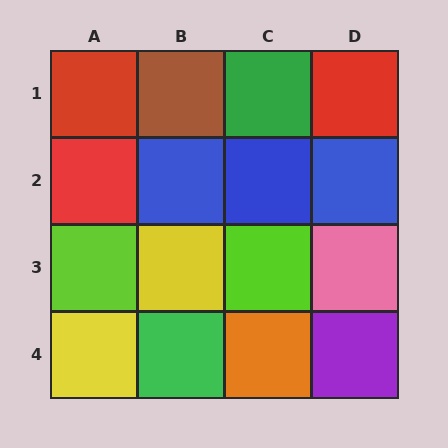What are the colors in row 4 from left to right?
Yellow, green, orange, purple.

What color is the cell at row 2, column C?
Blue.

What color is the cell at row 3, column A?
Lime.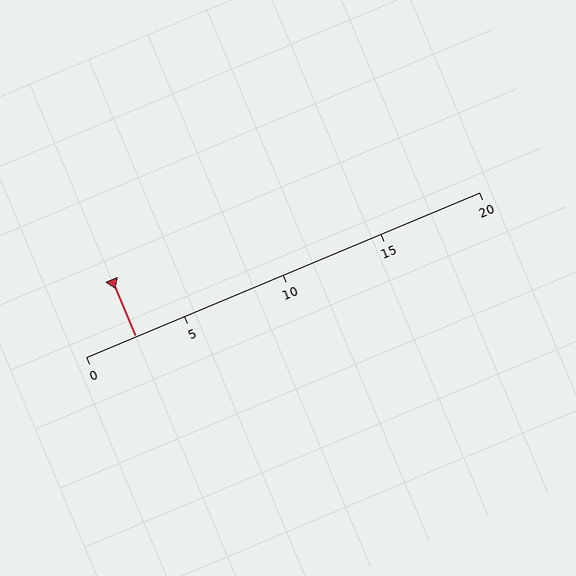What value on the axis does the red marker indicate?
The marker indicates approximately 2.5.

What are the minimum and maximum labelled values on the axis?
The axis runs from 0 to 20.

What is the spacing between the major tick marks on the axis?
The major ticks are spaced 5 apart.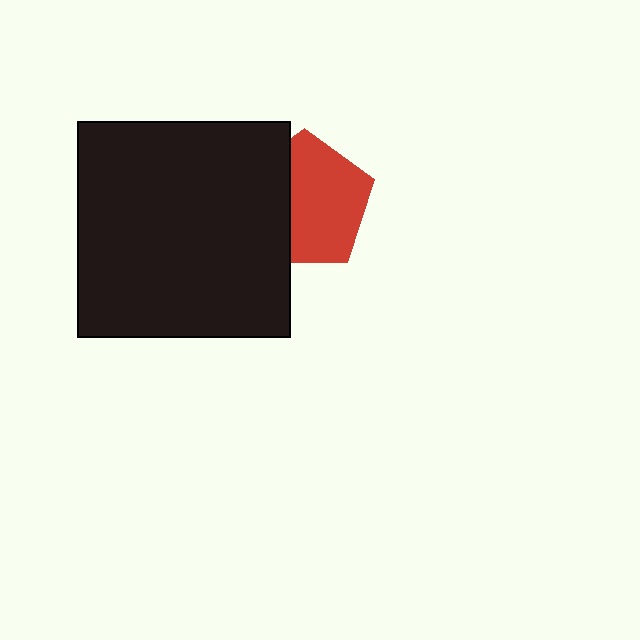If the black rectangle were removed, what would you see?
You would see the complete red pentagon.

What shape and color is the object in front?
The object in front is a black rectangle.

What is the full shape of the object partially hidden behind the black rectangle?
The partially hidden object is a red pentagon.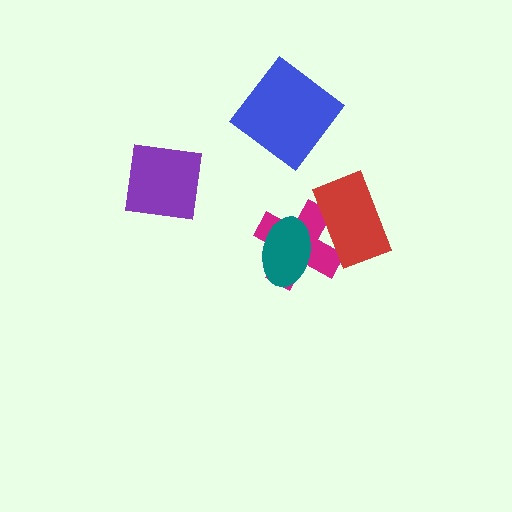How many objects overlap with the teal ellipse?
1 object overlaps with the teal ellipse.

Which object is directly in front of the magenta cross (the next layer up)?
The red rectangle is directly in front of the magenta cross.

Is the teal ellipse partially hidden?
No, no other shape covers it.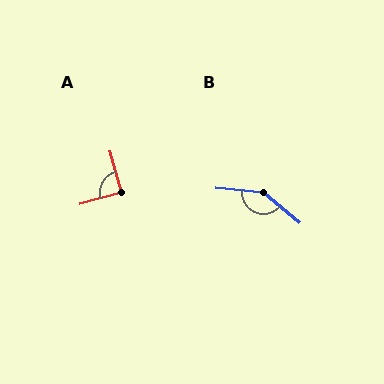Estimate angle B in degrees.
Approximately 145 degrees.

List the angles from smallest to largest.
A (90°), B (145°).